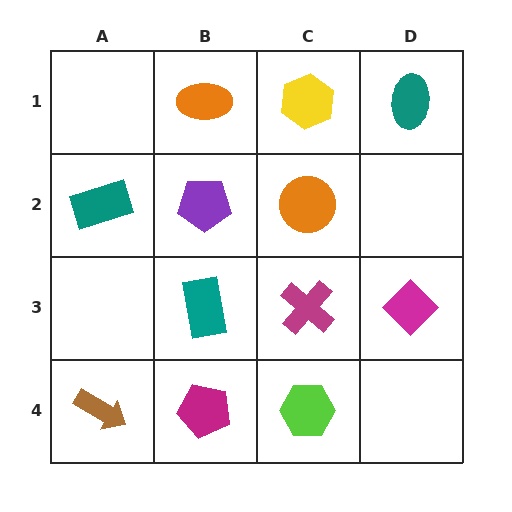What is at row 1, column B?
An orange ellipse.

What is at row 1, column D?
A teal ellipse.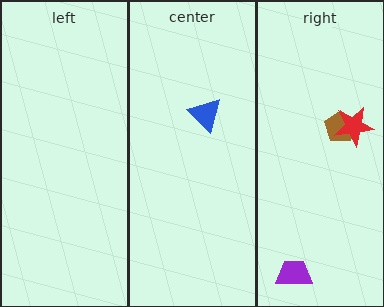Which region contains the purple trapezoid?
The right region.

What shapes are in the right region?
The brown pentagon, the red star, the purple trapezoid.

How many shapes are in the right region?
3.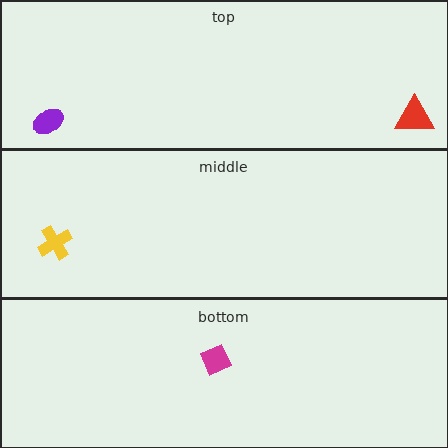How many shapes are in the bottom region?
1.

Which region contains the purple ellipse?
The top region.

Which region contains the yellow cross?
The middle region.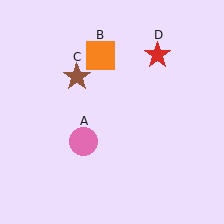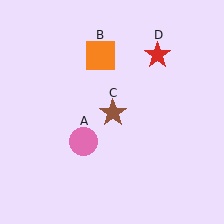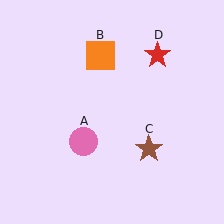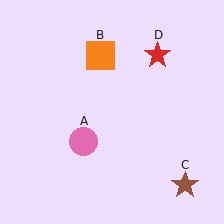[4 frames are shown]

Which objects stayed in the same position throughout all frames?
Pink circle (object A) and orange square (object B) and red star (object D) remained stationary.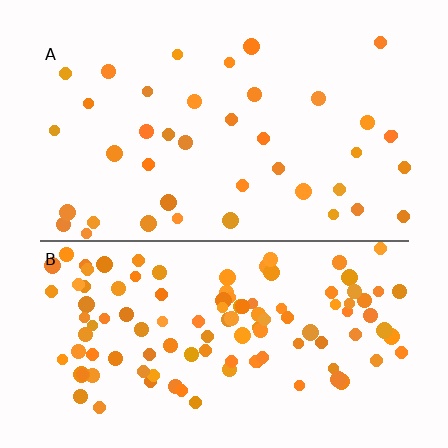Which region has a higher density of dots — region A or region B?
B (the bottom).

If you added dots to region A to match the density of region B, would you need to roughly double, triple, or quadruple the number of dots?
Approximately triple.